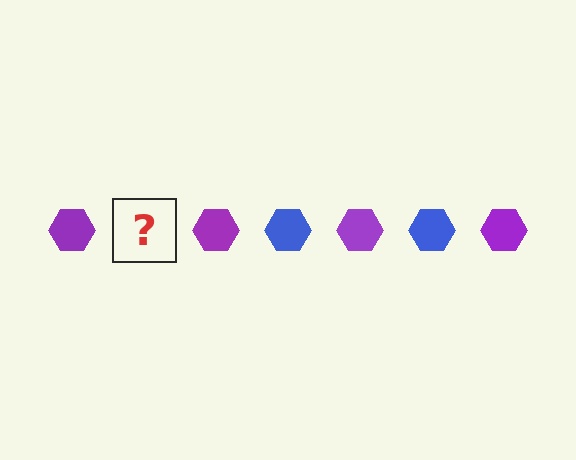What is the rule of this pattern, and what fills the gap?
The rule is that the pattern cycles through purple, blue hexagons. The gap should be filled with a blue hexagon.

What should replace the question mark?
The question mark should be replaced with a blue hexagon.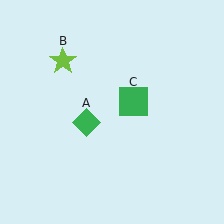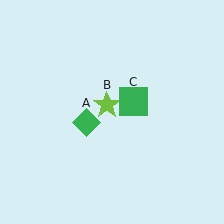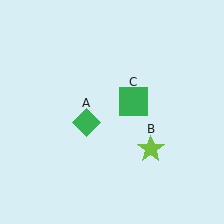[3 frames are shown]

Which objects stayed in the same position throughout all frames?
Green diamond (object A) and green square (object C) remained stationary.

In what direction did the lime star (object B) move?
The lime star (object B) moved down and to the right.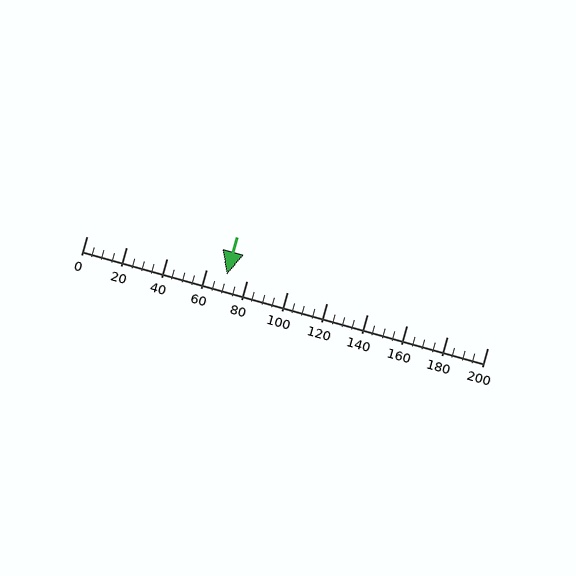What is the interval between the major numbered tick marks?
The major tick marks are spaced 20 units apart.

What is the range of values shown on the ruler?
The ruler shows values from 0 to 200.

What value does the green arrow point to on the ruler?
The green arrow points to approximately 70.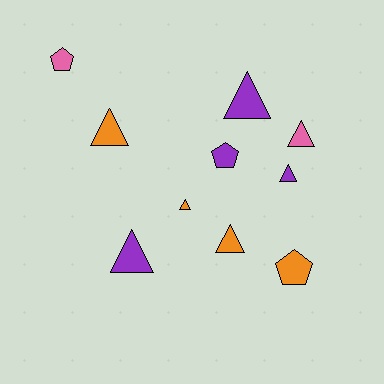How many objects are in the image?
There are 10 objects.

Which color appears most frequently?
Purple, with 4 objects.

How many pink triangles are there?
There is 1 pink triangle.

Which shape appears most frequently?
Triangle, with 7 objects.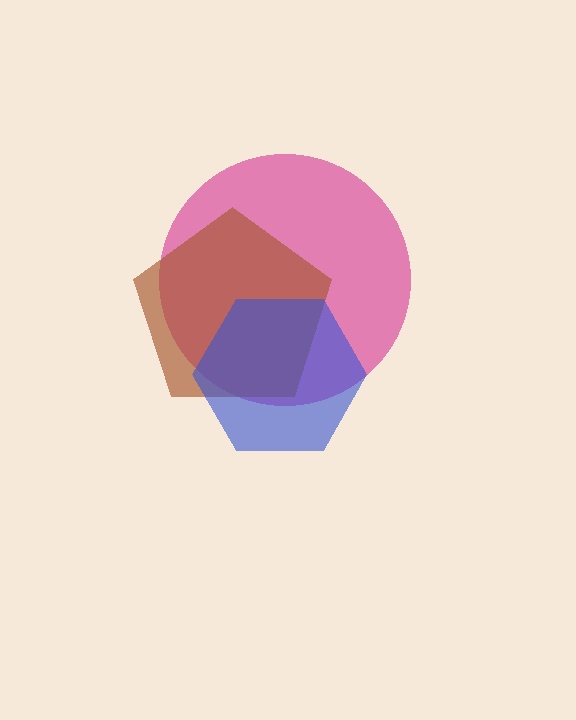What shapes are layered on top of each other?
The layered shapes are: a magenta circle, a brown pentagon, a blue hexagon.